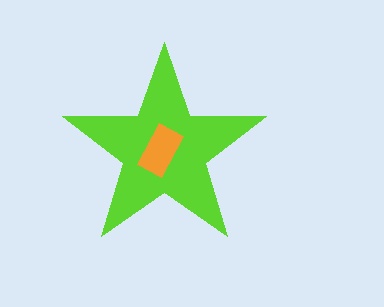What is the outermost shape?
The lime star.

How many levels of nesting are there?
2.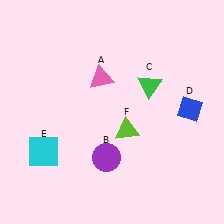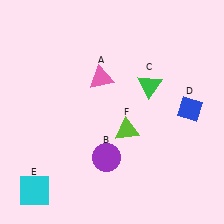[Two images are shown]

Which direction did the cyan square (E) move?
The cyan square (E) moved down.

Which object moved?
The cyan square (E) moved down.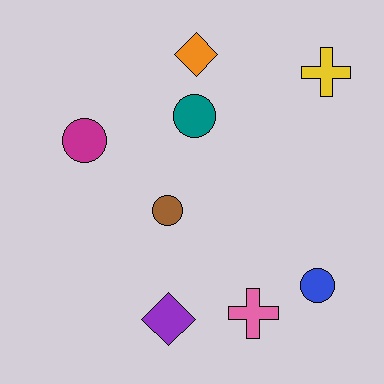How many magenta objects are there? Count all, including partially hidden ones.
There is 1 magenta object.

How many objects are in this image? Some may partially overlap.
There are 8 objects.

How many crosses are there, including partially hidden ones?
There are 2 crosses.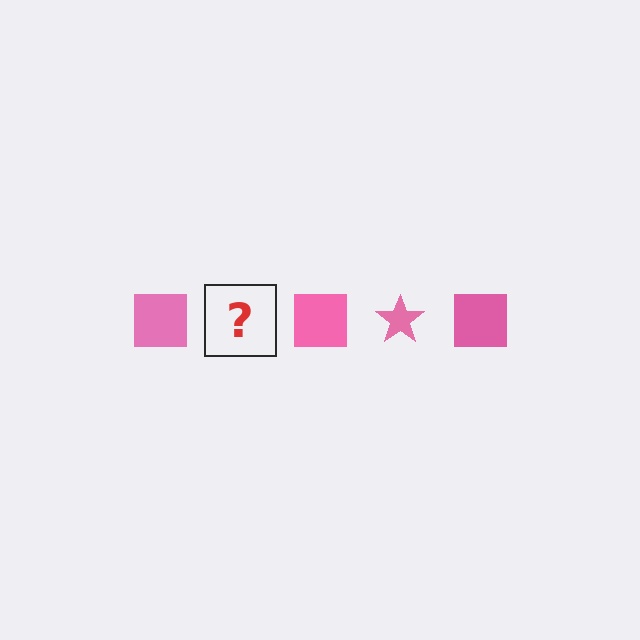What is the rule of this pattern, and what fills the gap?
The rule is that the pattern cycles through square, star shapes in pink. The gap should be filled with a pink star.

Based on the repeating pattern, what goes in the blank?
The blank should be a pink star.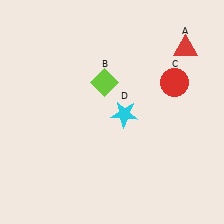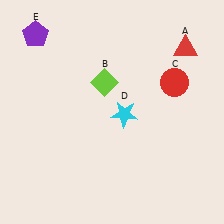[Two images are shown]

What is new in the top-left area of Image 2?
A purple pentagon (E) was added in the top-left area of Image 2.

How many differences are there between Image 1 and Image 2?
There is 1 difference between the two images.